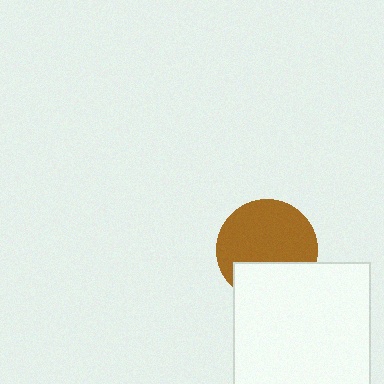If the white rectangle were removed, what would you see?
You would see the complete brown circle.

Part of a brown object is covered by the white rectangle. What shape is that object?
It is a circle.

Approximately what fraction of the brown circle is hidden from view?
Roughly 32% of the brown circle is hidden behind the white rectangle.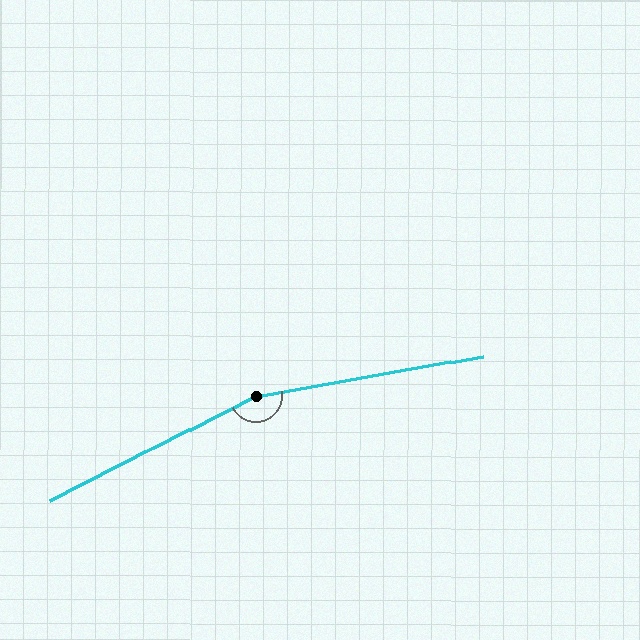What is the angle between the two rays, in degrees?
Approximately 163 degrees.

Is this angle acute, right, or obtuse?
It is obtuse.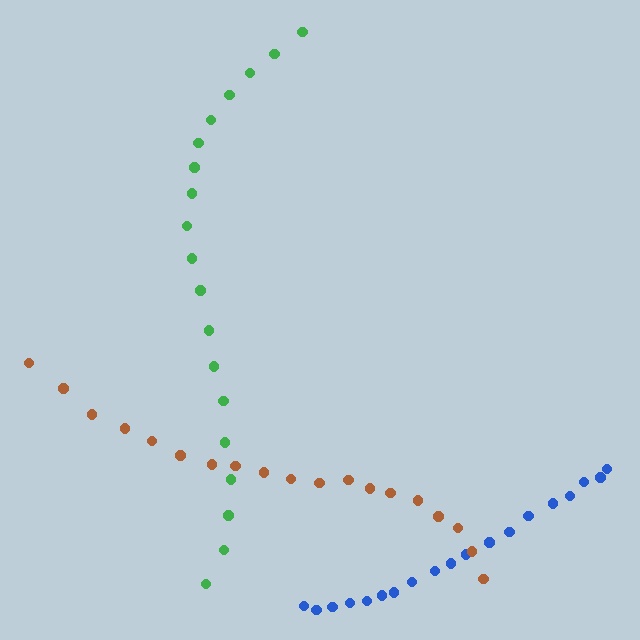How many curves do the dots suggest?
There are 3 distinct paths.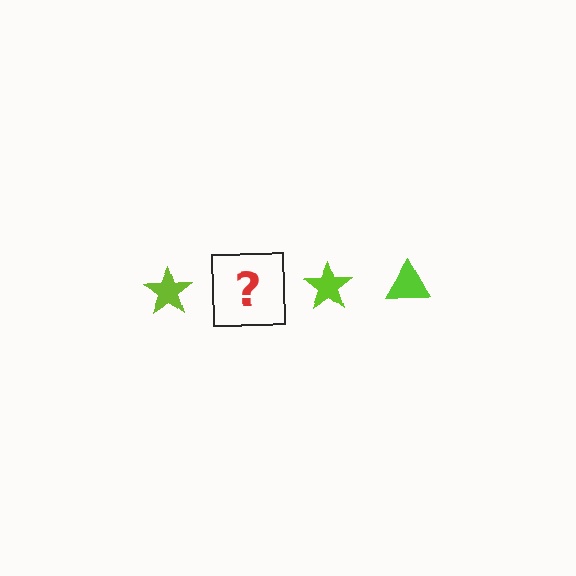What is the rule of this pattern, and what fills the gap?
The rule is that the pattern cycles through star, triangle shapes in lime. The gap should be filled with a lime triangle.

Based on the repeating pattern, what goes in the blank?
The blank should be a lime triangle.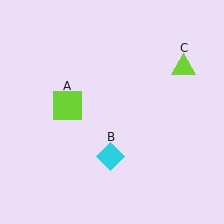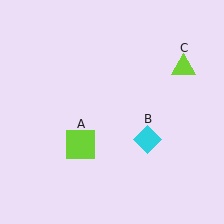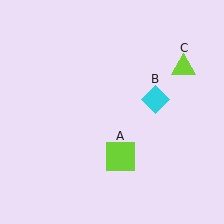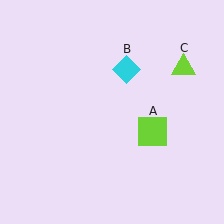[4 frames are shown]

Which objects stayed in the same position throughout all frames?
Lime triangle (object C) remained stationary.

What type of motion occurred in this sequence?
The lime square (object A), cyan diamond (object B) rotated counterclockwise around the center of the scene.